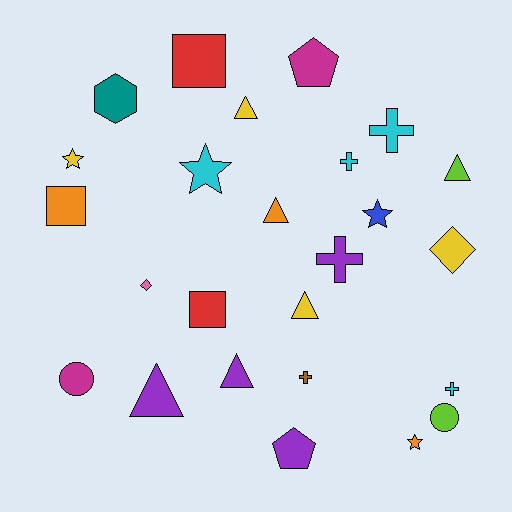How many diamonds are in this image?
There are 2 diamonds.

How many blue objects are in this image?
There is 1 blue object.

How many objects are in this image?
There are 25 objects.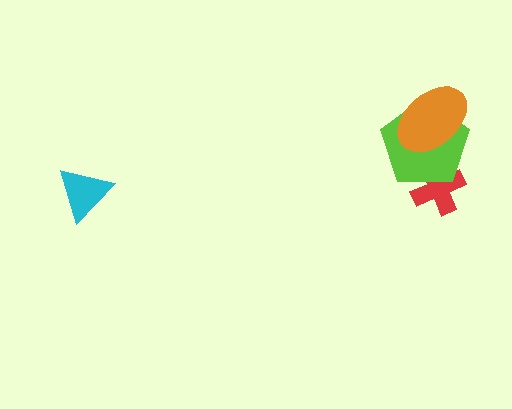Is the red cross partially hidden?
Yes, it is partially covered by another shape.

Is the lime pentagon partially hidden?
Yes, it is partially covered by another shape.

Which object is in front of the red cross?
The lime pentagon is in front of the red cross.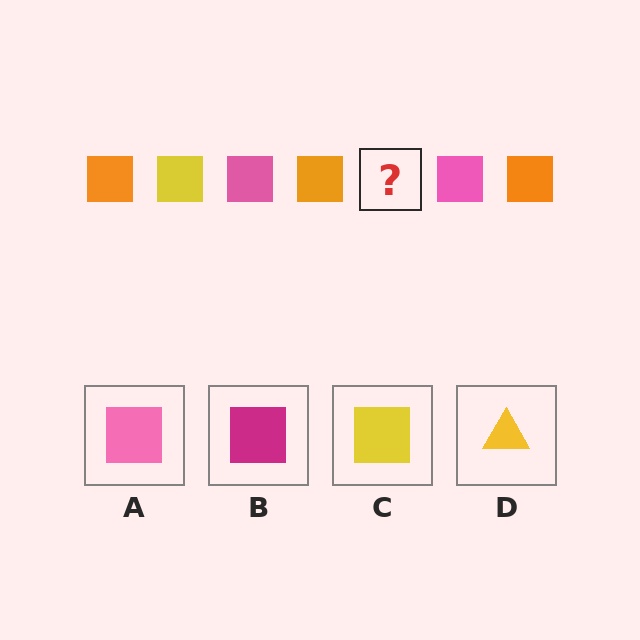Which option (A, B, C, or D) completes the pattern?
C.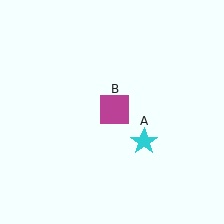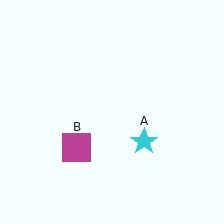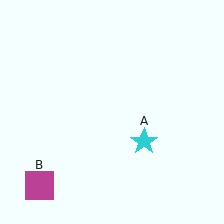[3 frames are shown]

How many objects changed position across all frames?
1 object changed position: magenta square (object B).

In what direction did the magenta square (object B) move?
The magenta square (object B) moved down and to the left.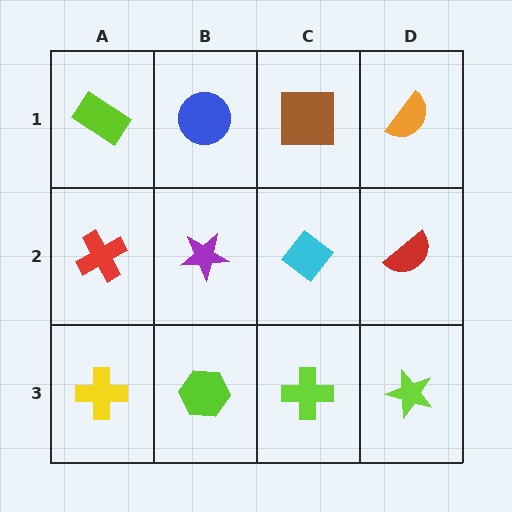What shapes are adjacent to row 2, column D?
An orange semicircle (row 1, column D), a lime star (row 3, column D), a cyan diamond (row 2, column C).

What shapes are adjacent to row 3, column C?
A cyan diamond (row 2, column C), a lime hexagon (row 3, column B), a lime star (row 3, column D).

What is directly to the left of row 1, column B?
A lime rectangle.